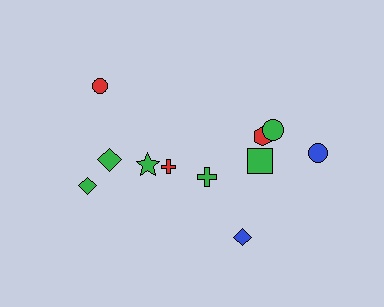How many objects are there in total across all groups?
There are 12 objects.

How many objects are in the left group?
There are 5 objects.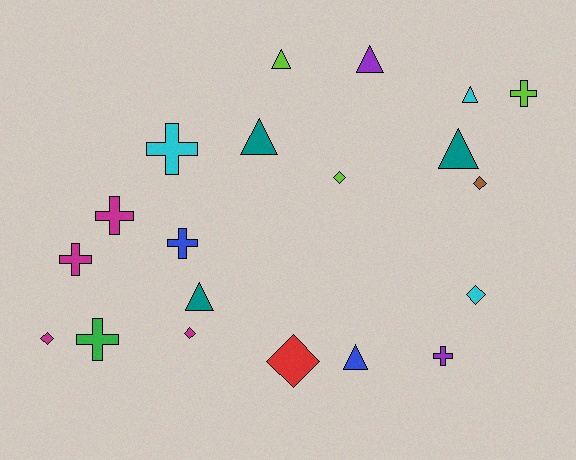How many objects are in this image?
There are 20 objects.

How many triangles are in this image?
There are 7 triangles.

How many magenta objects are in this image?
There are 4 magenta objects.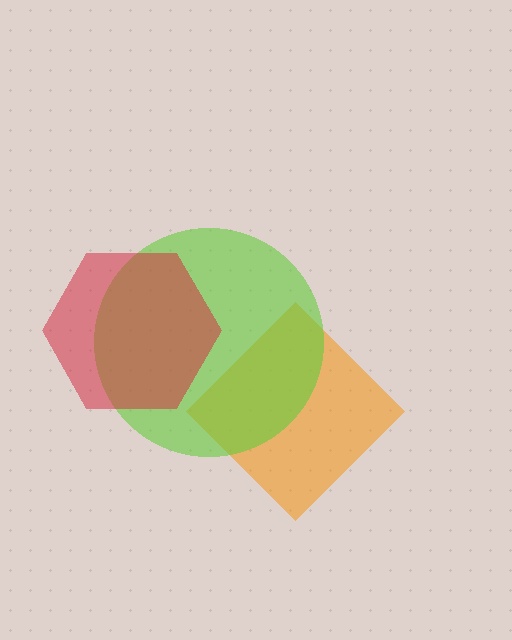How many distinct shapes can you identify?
There are 3 distinct shapes: an orange diamond, a lime circle, a red hexagon.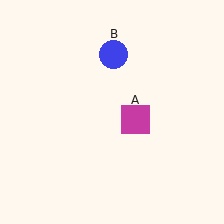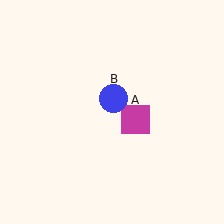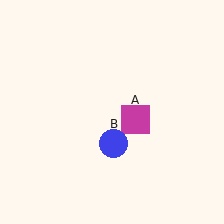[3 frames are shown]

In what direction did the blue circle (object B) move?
The blue circle (object B) moved down.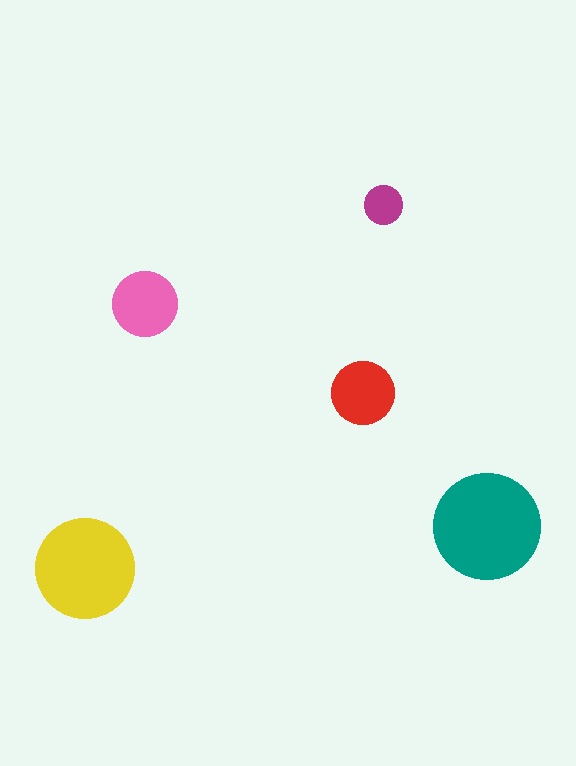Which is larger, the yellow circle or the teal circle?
The teal one.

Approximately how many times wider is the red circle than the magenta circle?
About 1.5 times wider.